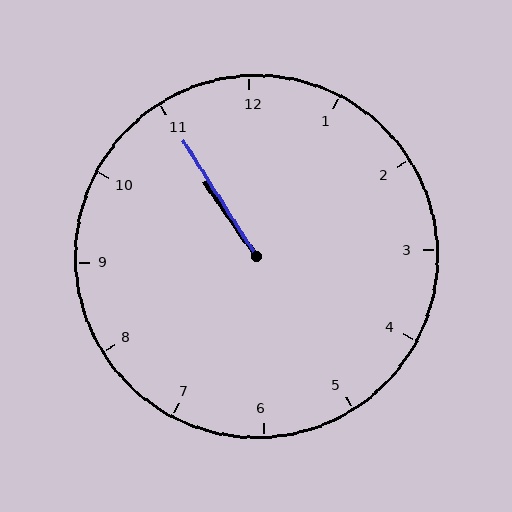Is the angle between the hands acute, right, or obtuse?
It is acute.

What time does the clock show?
10:55.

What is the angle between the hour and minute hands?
Approximately 2 degrees.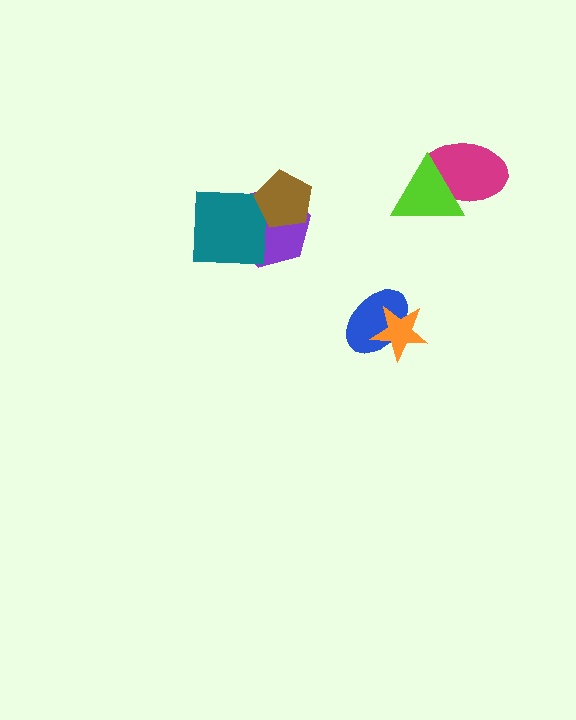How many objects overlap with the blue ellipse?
1 object overlaps with the blue ellipse.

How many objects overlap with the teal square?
2 objects overlap with the teal square.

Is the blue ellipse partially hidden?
Yes, it is partially covered by another shape.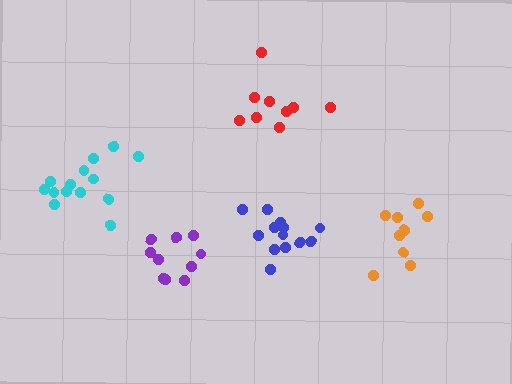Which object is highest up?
The red cluster is topmost.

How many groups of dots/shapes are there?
There are 5 groups.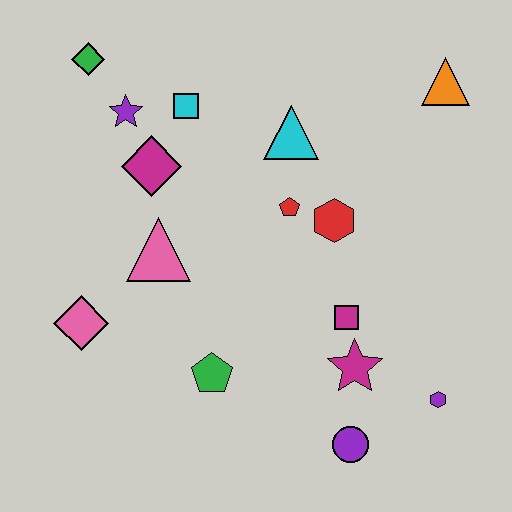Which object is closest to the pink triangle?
The magenta diamond is closest to the pink triangle.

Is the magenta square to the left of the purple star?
No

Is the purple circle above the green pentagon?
No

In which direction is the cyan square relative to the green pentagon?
The cyan square is above the green pentagon.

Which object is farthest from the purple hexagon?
The green diamond is farthest from the purple hexagon.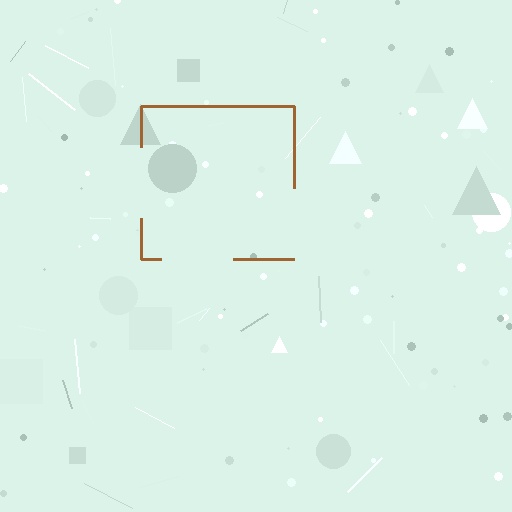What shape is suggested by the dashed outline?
The dashed outline suggests a square.